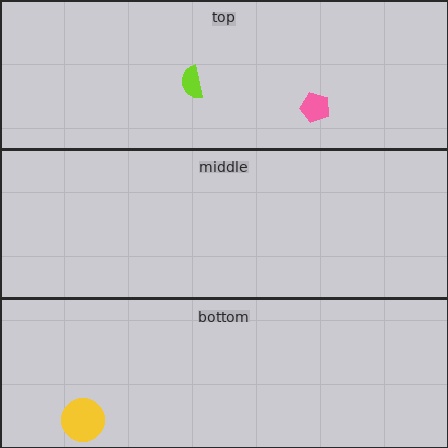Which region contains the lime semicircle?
The top region.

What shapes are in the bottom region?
The yellow circle.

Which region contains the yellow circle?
The bottom region.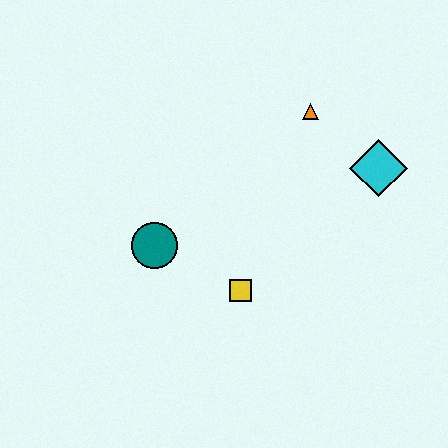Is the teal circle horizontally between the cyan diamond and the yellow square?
No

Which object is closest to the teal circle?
The yellow square is closest to the teal circle.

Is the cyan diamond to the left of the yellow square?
No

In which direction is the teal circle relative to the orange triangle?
The teal circle is to the left of the orange triangle.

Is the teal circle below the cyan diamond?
Yes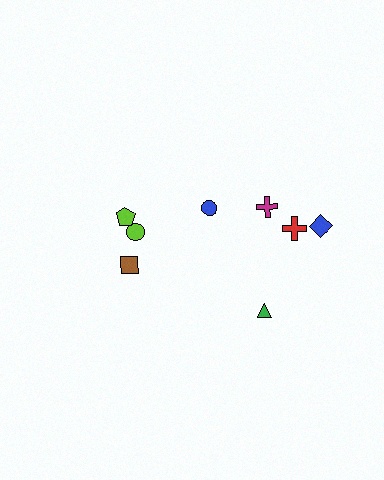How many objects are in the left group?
There are 3 objects.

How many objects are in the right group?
There are 5 objects.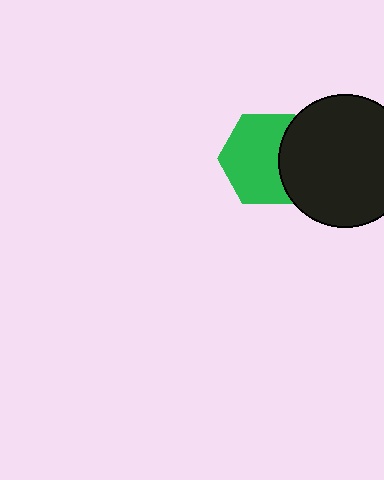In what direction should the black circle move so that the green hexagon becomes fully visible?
The black circle should move right. That is the shortest direction to clear the overlap and leave the green hexagon fully visible.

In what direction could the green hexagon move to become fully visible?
The green hexagon could move left. That would shift it out from behind the black circle entirely.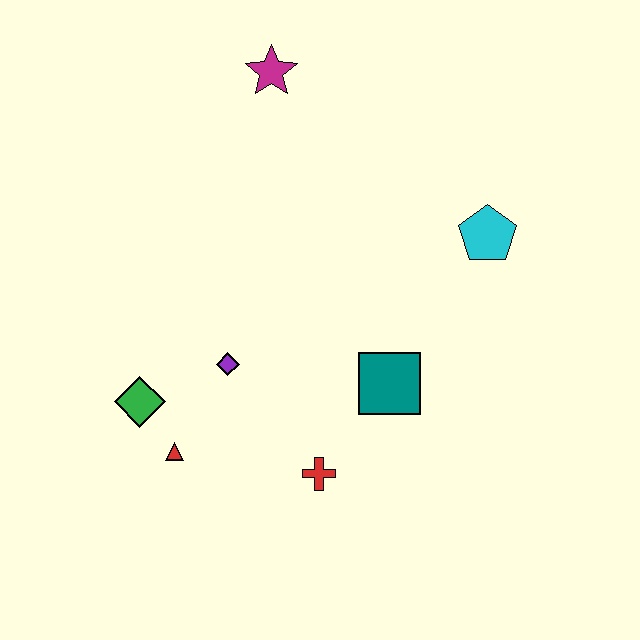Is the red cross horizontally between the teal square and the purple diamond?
Yes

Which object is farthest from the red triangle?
The magenta star is farthest from the red triangle.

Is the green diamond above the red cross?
Yes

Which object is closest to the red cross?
The teal square is closest to the red cross.